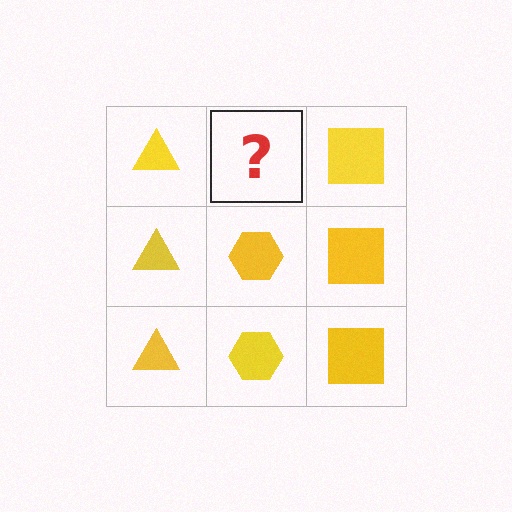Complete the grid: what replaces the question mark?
The question mark should be replaced with a yellow hexagon.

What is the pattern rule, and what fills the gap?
The rule is that each column has a consistent shape. The gap should be filled with a yellow hexagon.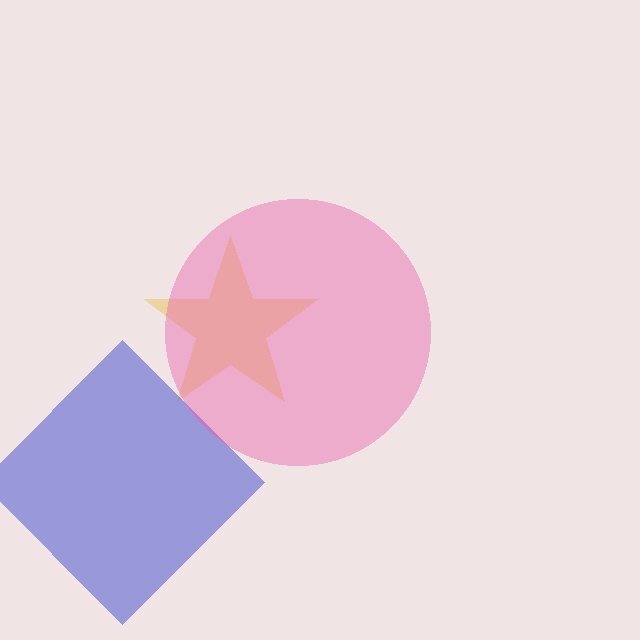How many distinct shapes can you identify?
There are 3 distinct shapes: a yellow star, a blue diamond, a pink circle.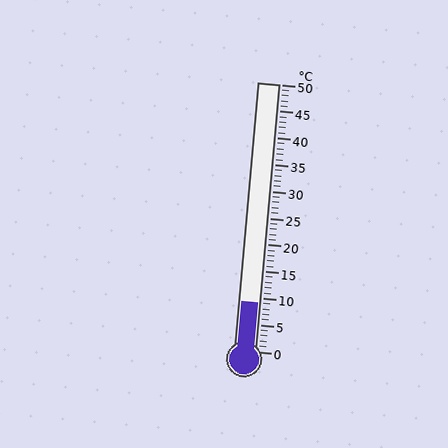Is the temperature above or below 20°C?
The temperature is below 20°C.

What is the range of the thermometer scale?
The thermometer scale ranges from 0°C to 50°C.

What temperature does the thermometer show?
The thermometer shows approximately 9°C.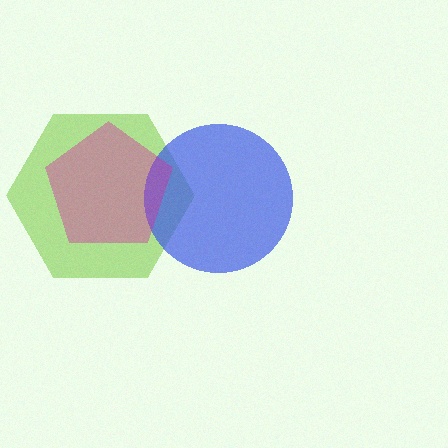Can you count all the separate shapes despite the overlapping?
Yes, there are 3 separate shapes.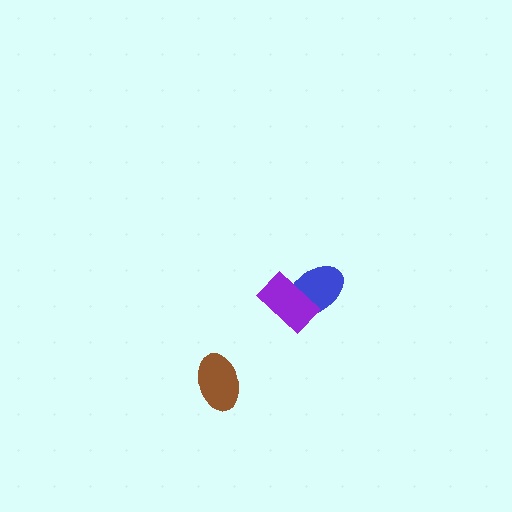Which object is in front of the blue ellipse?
The purple rectangle is in front of the blue ellipse.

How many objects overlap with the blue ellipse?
1 object overlaps with the blue ellipse.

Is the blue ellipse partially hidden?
Yes, it is partially covered by another shape.